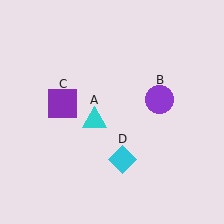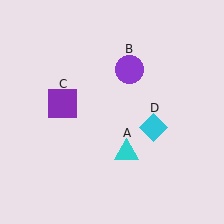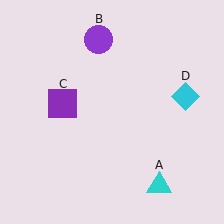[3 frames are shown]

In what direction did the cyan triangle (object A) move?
The cyan triangle (object A) moved down and to the right.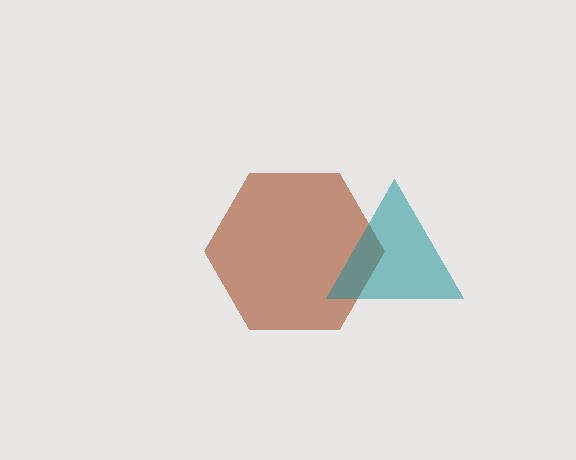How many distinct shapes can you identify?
There are 2 distinct shapes: a brown hexagon, a teal triangle.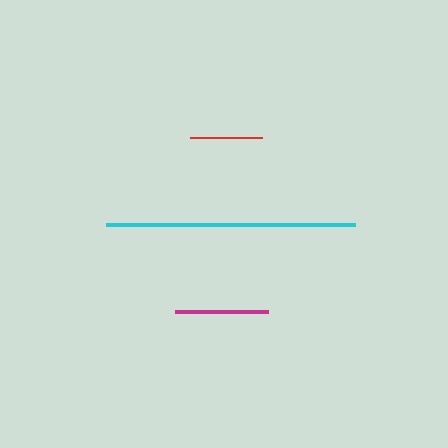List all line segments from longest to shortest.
From longest to shortest: cyan, magenta, red.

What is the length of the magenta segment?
The magenta segment is approximately 93 pixels long.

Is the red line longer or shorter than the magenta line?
The magenta line is longer than the red line.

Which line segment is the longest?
The cyan line is the longest at approximately 248 pixels.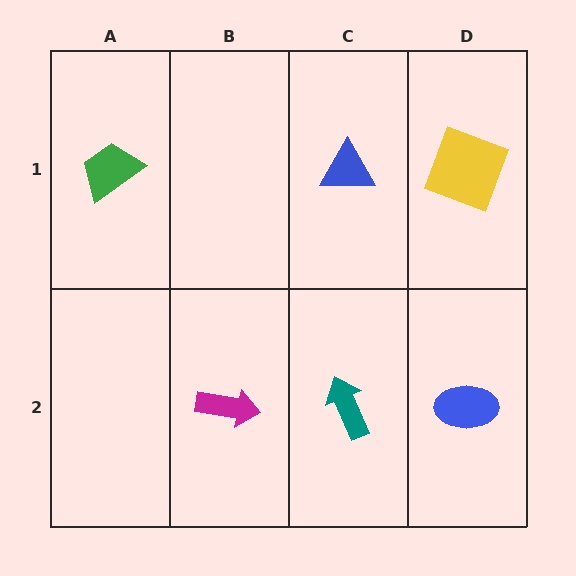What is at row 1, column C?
A blue triangle.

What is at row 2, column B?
A magenta arrow.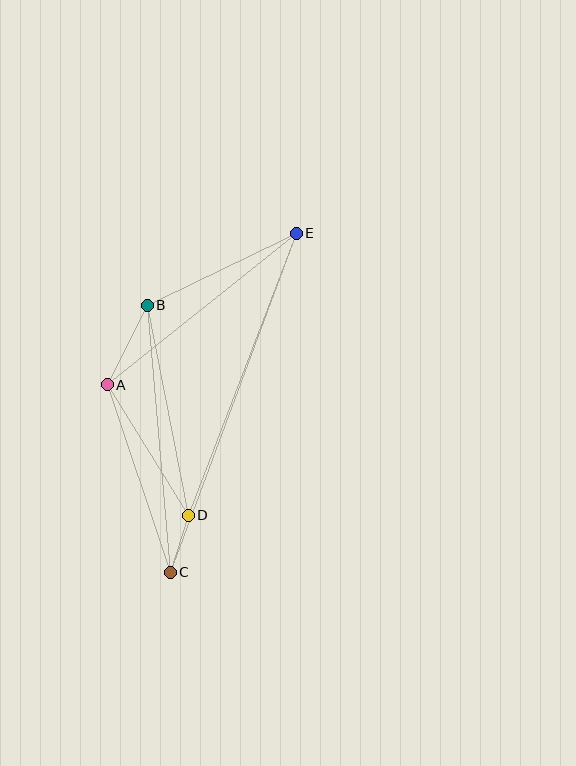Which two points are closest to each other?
Points C and D are closest to each other.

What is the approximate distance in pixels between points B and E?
The distance between B and E is approximately 166 pixels.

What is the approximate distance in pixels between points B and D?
The distance between B and D is approximately 214 pixels.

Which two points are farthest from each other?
Points C and E are farthest from each other.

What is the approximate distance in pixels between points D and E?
The distance between D and E is approximately 302 pixels.